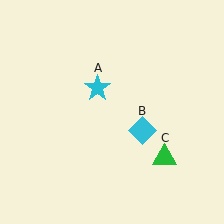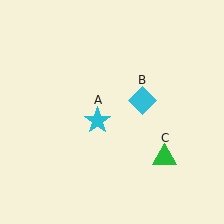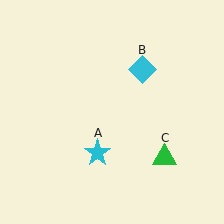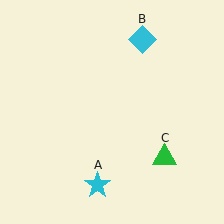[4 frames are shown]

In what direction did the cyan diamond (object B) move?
The cyan diamond (object B) moved up.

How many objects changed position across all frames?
2 objects changed position: cyan star (object A), cyan diamond (object B).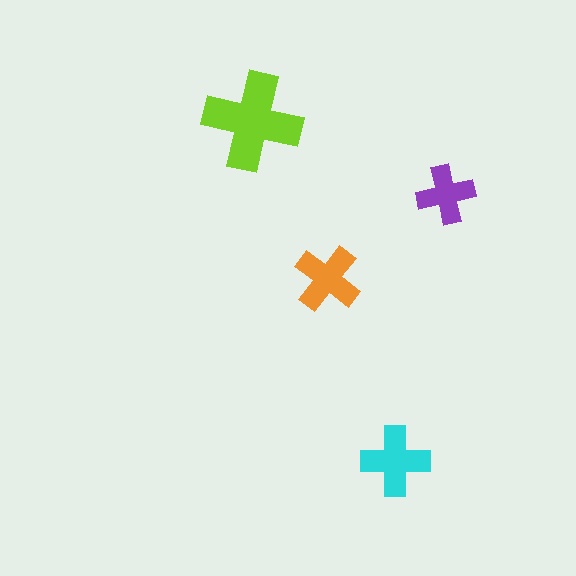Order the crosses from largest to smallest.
the lime one, the cyan one, the orange one, the purple one.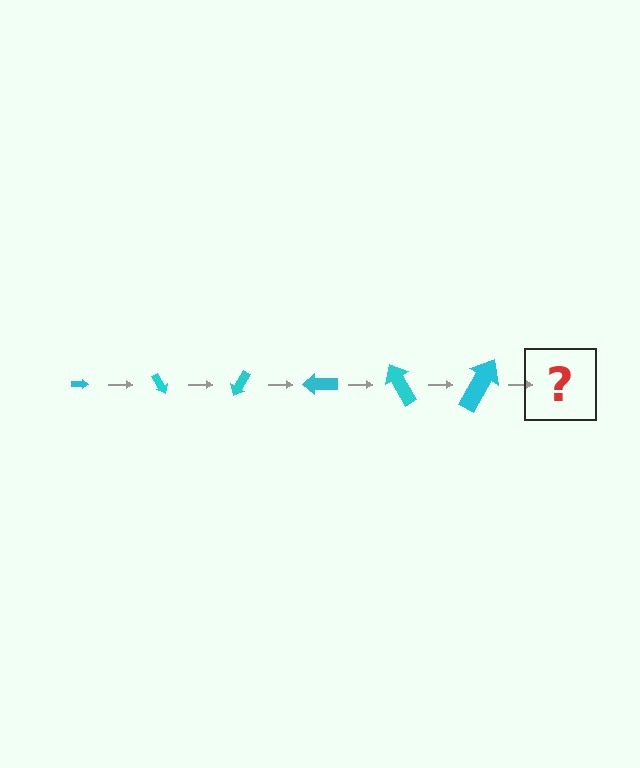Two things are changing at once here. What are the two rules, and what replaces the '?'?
The two rules are that the arrow grows larger each step and it rotates 60 degrees each step. The '?' should be an arrow, larger than the previous one and rotated 360 degrees from the start.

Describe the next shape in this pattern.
It should be an arrow, larger than the previous one and rotated 360 degrees from the start.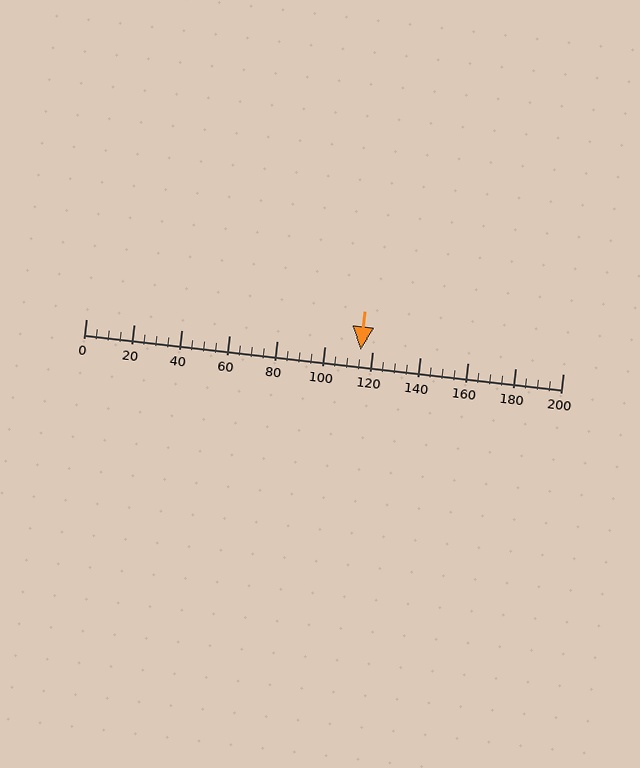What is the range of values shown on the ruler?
The ruler shows values from 0 to 200.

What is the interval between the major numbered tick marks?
The major tick marks are spaced 20 units apart.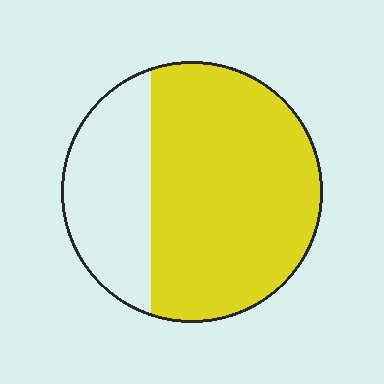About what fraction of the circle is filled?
About two thirds (2/3).